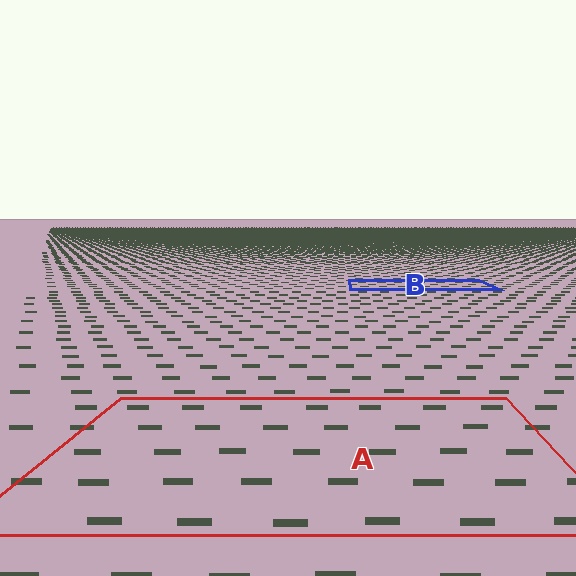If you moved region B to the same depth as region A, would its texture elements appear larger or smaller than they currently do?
They would appear larger. At a closer depth, the same texture elements are projected at a bigger on-screen size.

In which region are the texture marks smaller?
The texture marks are smaller in region B, because it is farther away.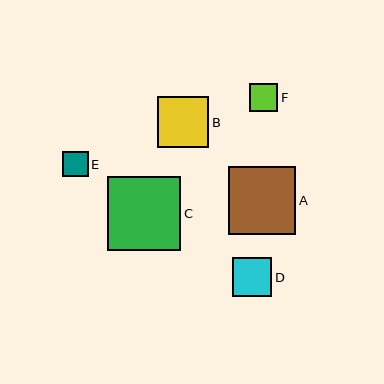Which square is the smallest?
Square E is the smallest with a size of approximately 25 pixels.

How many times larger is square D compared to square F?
Square D is approximately 1.4 times the size of square F.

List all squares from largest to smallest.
From largest to smallest: C, A, B, D, F, E.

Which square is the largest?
Square C is the largest with a size of approximately 73 pixels.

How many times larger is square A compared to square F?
Square A is approximately 2.4 times the size of square F.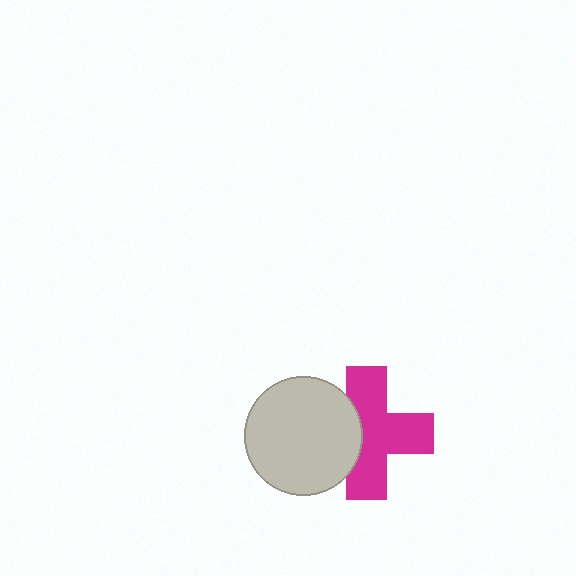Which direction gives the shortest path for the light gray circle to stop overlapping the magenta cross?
Moving left gives the shortest separation.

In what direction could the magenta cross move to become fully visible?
The magenta cross could move right. That would shift it out from behind the light gray circle entirely.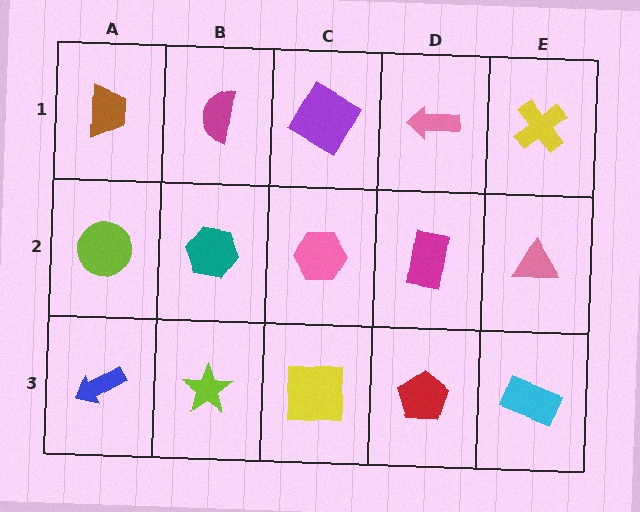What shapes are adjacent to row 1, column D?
A magenta rectangle (row 2, column D), a purple square (row 1, column C), a yellow cross (row 1, column E).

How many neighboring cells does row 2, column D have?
4.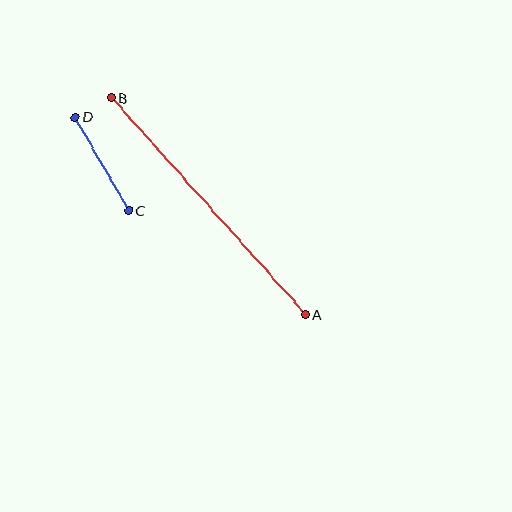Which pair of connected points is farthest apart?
Points A and B are farthest apart.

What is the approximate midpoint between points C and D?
The midpoint is at approximately (102, 164) pixels.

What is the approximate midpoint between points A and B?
The midpoint is at approximately (208, 206) pixels.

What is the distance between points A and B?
The distance is approximately 291 pixels.